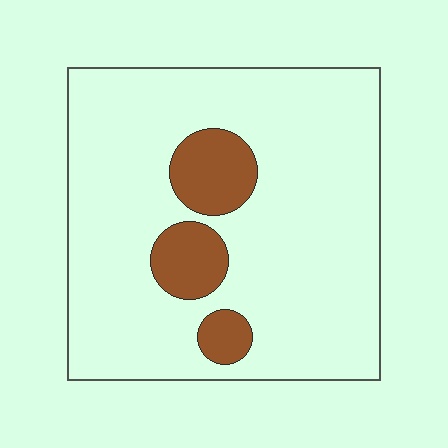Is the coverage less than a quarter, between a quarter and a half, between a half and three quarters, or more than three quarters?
Less than a quarter.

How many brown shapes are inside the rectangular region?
3.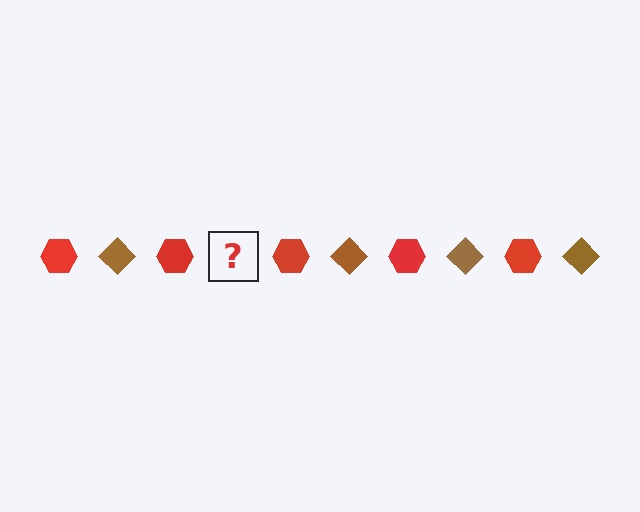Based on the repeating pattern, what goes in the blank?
The blank should be a brown diamond.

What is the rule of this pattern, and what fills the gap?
The rule is that the pattern alternates between red hexagon and brown diamond. The gap should be filled with a brown diamond.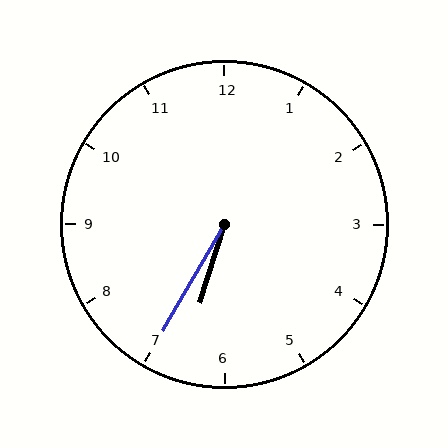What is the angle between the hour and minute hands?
Approximately 12 degrees.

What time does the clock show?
6:35.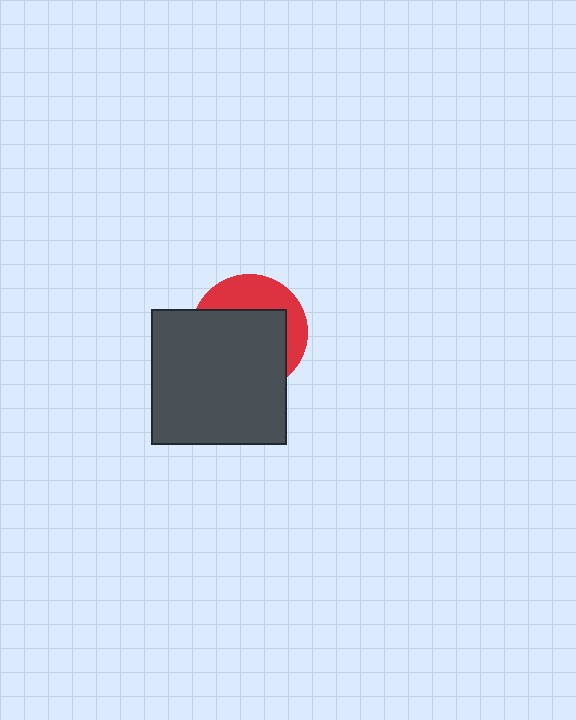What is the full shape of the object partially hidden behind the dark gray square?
The partially hidden object is a red circle.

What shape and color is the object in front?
The object in front is a dark gray square.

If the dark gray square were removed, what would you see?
You would see the complete red circle.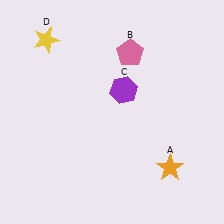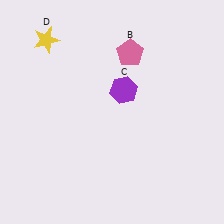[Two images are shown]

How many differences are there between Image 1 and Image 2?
There is 1 difference between the two images.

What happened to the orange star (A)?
The orange star (A) was removed in Image 2. It was in the bottom-right area of Image 1.